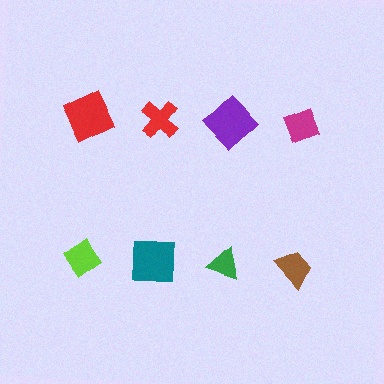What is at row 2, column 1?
A lime diamond.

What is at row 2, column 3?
A green triangle.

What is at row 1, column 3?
A purple diamond.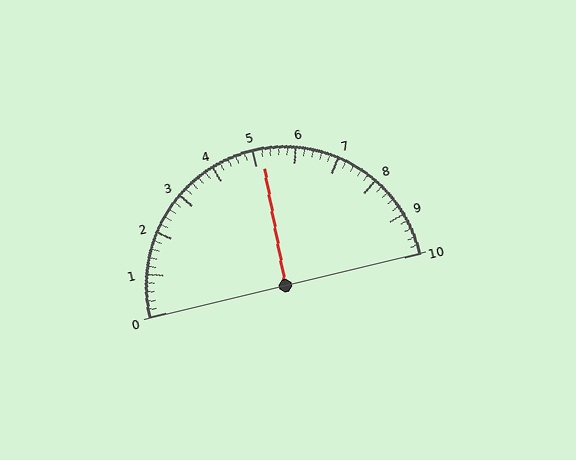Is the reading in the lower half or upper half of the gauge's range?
The reading is in the upper half of the range (0 to 10).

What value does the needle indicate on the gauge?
The needle indicates approximately 5.2.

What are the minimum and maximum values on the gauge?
The gauge ranges from 0 to 10.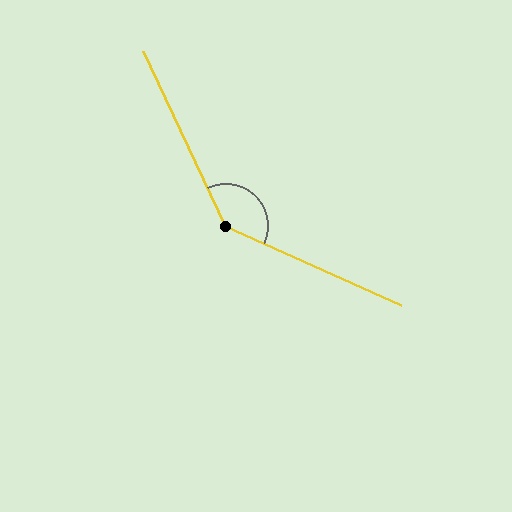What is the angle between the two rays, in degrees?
Approximately 140 degrees.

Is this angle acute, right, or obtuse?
It is obtuse.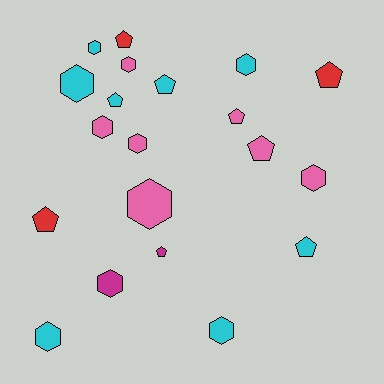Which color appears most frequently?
Cyan, with 8 objects.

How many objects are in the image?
There are 20 objects.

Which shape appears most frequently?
Hexagon, with 11 objects.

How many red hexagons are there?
There are no red hexagons.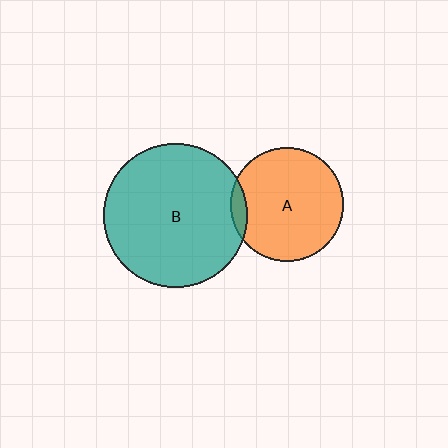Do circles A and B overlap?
Yes.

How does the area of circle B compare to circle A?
Approximately 1.6 times.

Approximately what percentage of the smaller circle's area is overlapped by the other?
Approximately 5%.